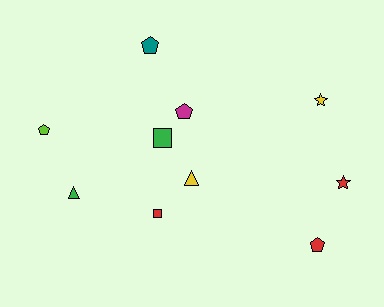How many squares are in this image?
There are 2 squares.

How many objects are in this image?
There are 10 objects.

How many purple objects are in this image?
There are no purple objects.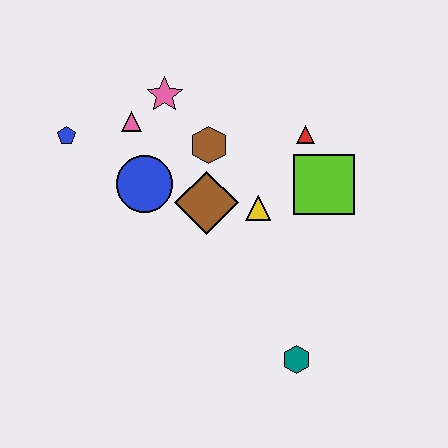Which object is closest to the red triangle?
The lime square is closest to the red triangle.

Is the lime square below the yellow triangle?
No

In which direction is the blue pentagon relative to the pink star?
The blue pentagon is to the left of the pink star.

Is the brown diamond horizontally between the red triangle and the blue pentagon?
Yes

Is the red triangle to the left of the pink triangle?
No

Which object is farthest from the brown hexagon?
The teal hexagon is farthest from the brown hexagon.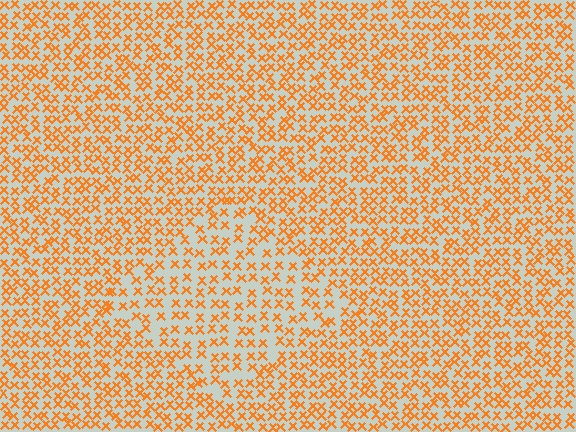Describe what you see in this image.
The image contains small orange elements arranged at two different densities. A diamond-shaped region is visible where the elements are less densely packed than the surrounding area.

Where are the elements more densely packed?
The elements are more densely packed outside the diamond boundary.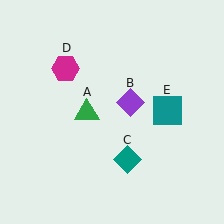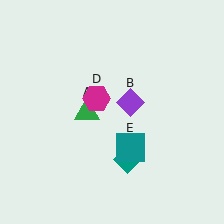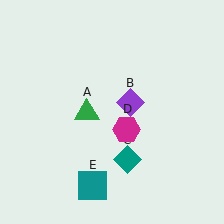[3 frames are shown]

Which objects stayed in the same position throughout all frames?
Green triangle (object A) and purple diamond (object B) and teal diamond (object C) remained stationary.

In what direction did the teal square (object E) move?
The teal square (object E) moved down and to the left.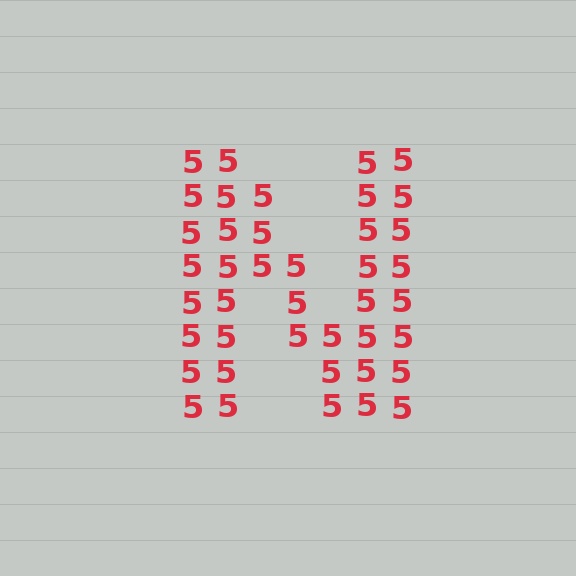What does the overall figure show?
The overall figure shows the letter N.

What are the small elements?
The small elements are digit 5's.